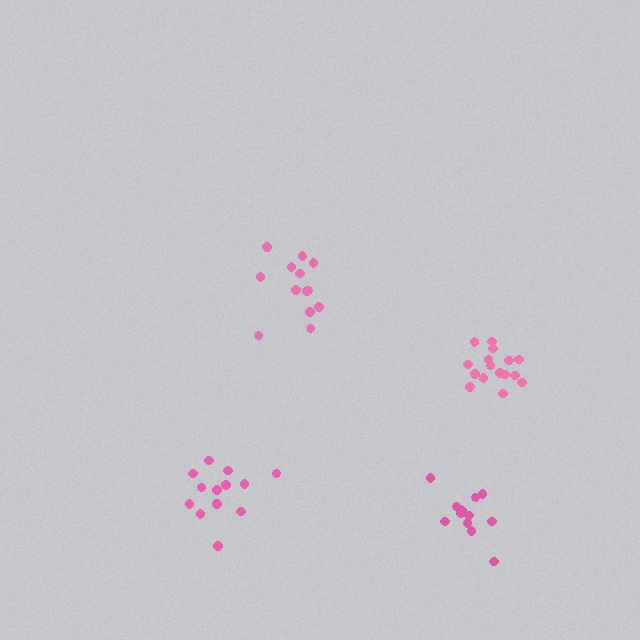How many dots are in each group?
Group 1: 13 dots, Group 2: 13 dots, Group 3: 16 dots, Group 4: 13 dots (55 total).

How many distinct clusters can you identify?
There are 4 distinct clusters.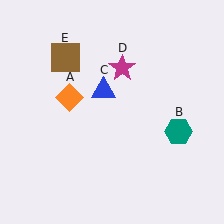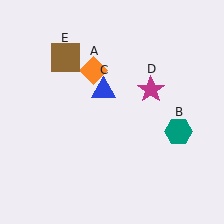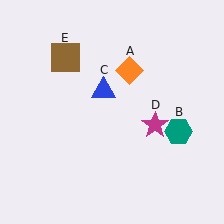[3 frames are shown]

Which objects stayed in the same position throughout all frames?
Teal hexagon (object B) and blue triangle (object C) and brown square (object E) remained stationary.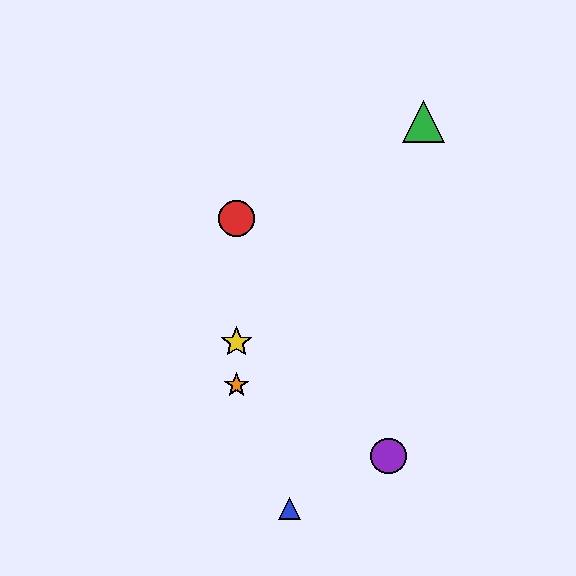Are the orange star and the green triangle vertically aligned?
No, the orange star is at x≈236 and the green triangle is at x≈424.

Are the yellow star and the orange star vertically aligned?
Yes, both are at x≈236.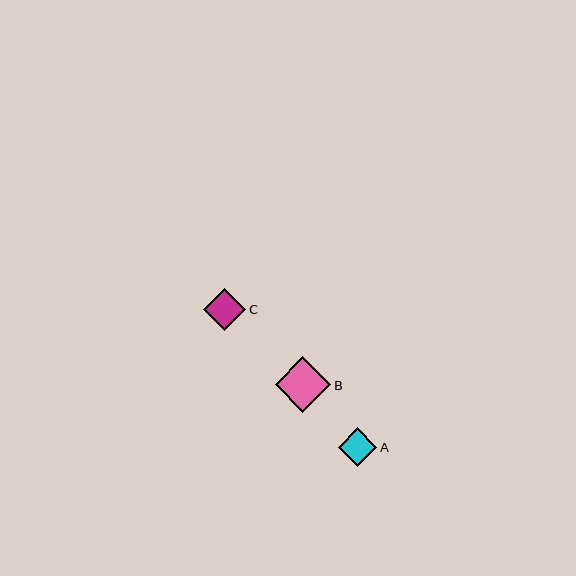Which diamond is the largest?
Diamond B is the largest with a size of approximately 56 pixels.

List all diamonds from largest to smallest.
From largest to smallest: B, C, A.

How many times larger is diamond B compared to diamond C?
Diamond B is approximately 1.3 times the size of diamond C.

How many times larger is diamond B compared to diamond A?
Diamond B is approximately 1.4 times the size of diamond A.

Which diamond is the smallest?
Diamond A is the smallest with a size of approximately 38 pixels.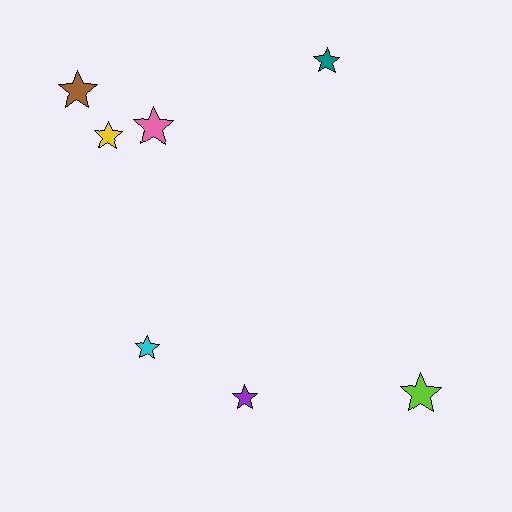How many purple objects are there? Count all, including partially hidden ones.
There is 1 purple object.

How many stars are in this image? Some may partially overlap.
There are 7 stars.